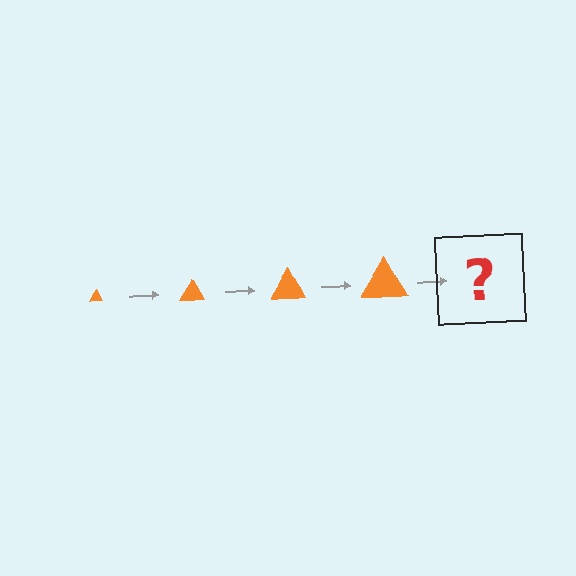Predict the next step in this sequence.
The next step is an orange triangle, larger than the previous one.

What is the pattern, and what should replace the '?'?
The pattern is that the triangle gets progressively larger each step. The '?' should be an orange triangle, larger than the previous one.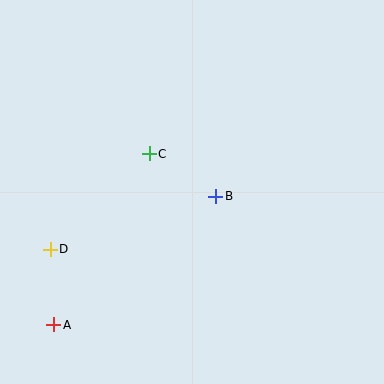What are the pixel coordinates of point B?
Point B is at (216, 196).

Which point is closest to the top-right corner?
Point B is closest to the top-right corner.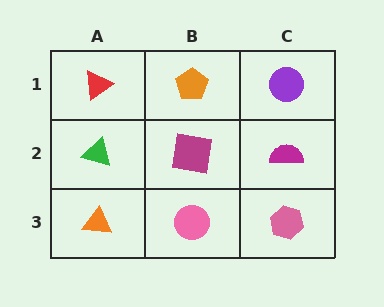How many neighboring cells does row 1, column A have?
2.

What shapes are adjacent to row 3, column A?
A green triangle (row 2, column A), a pink circle (row 3, column B).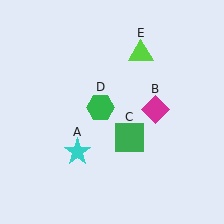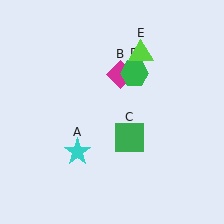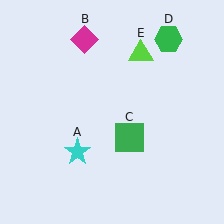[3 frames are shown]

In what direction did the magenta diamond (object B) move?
The magenta diamond (object B) moved up and to the left.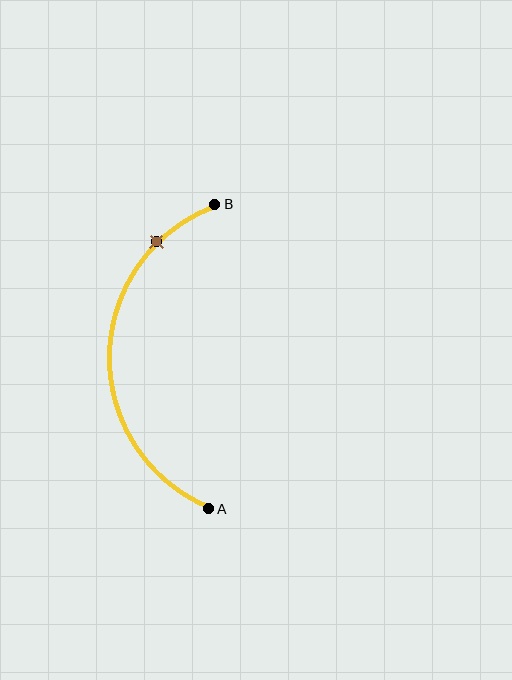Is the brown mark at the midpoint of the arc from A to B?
No. The brown mark lies on the arc but is closer to endpoint B. The arc midpoint would be at the point on the curve equidistant along the arc from both A and B.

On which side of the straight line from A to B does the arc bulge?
The arc bulges to the left of the straight line connecting A and B.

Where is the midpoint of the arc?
The arc midpoint is the point on the curve farthest from the straight line joining A and B. It sits to the left of that line.